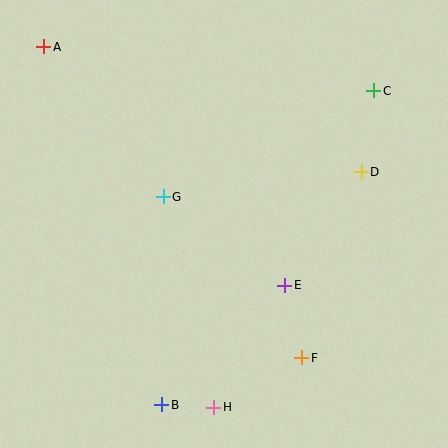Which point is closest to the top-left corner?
Point A is closest to the top-left corner.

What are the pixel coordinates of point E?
Point E is at (285, 285).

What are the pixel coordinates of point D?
Point D is at (361, 172).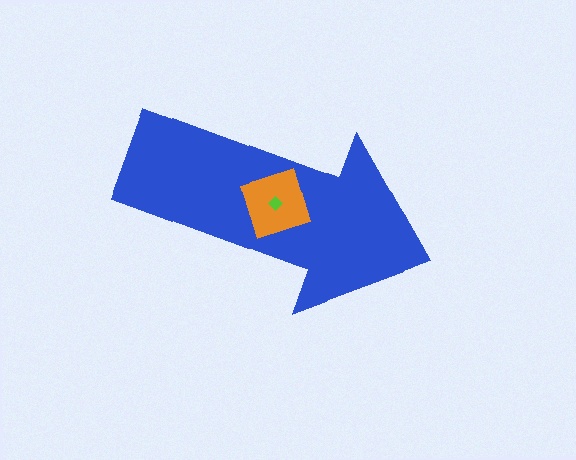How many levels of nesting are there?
3.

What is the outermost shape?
The blue arrow.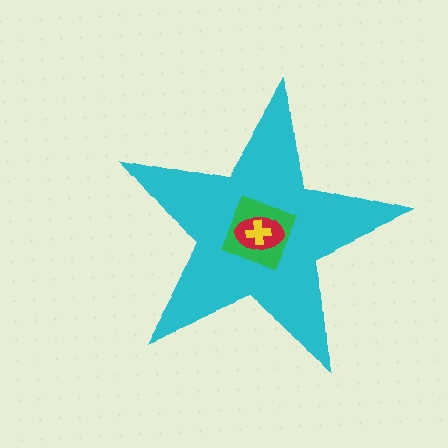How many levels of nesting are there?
4.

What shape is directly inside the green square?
The red ellipse.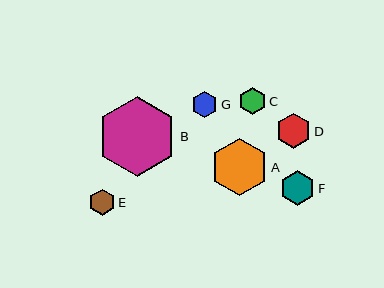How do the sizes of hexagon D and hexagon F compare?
Hexagon D and hexagon F are approximately the same size.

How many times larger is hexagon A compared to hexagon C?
Hexagon A is approximately 2.1 times the size of hexagon C.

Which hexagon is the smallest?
Hexagon E is the smallest with a size of approximately 26 pixels.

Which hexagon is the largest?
Hexagon B is the largest with a size of approximately 80 pixels.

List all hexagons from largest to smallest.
From largest to smallest: B, A, D, F, C, G, E.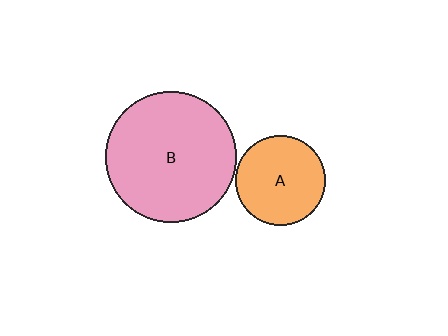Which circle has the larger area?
Circle B (pink).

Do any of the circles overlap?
No, none of the circles overlap.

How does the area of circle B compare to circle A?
Approximately 2.1 times.